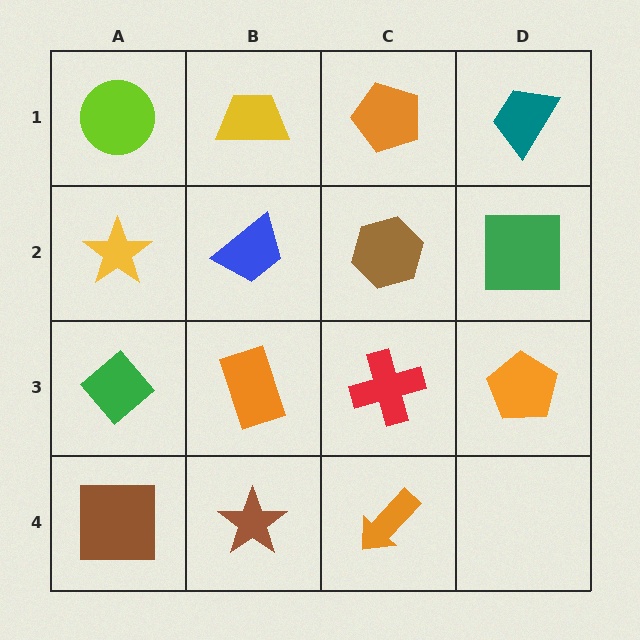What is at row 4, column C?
An orange arrow.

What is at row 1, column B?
A yellow trapezoid.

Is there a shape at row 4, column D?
No, that cell is empty.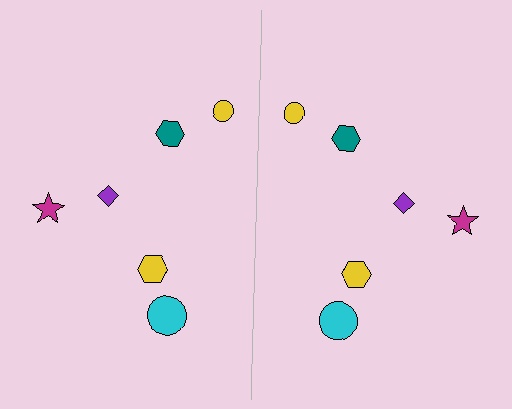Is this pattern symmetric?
Yes, this pattern has bilateral (reflection) symmetry.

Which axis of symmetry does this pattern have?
The pattern has a vertical axis of symmetry running through the center of the image.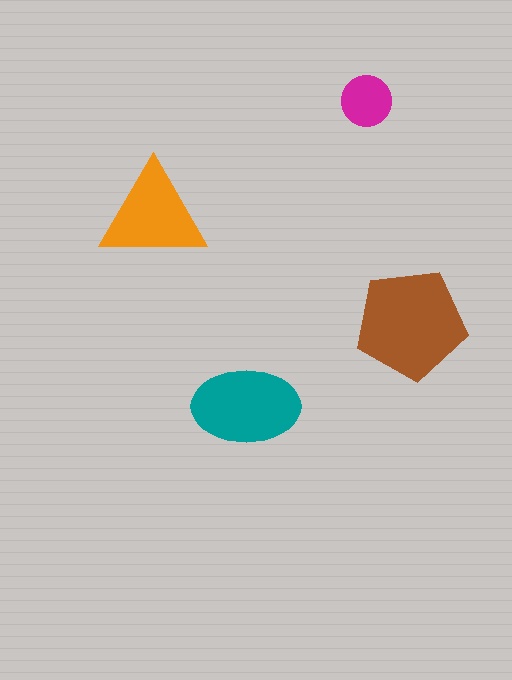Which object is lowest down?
The teal ellipse is bottommost.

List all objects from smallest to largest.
The magenta circle, the orange triangle, the teal ellipse, the brown pentagon.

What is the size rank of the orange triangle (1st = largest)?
3rd.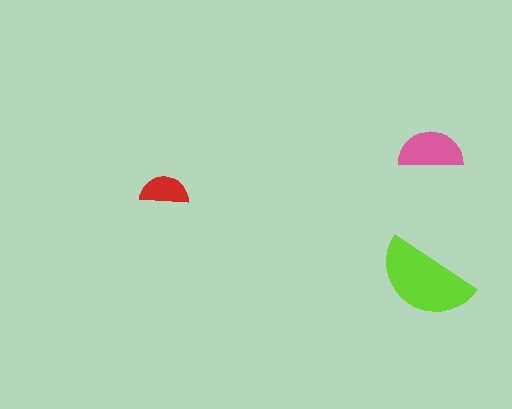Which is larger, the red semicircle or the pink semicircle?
The pink one.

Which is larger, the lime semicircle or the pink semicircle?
The lime one.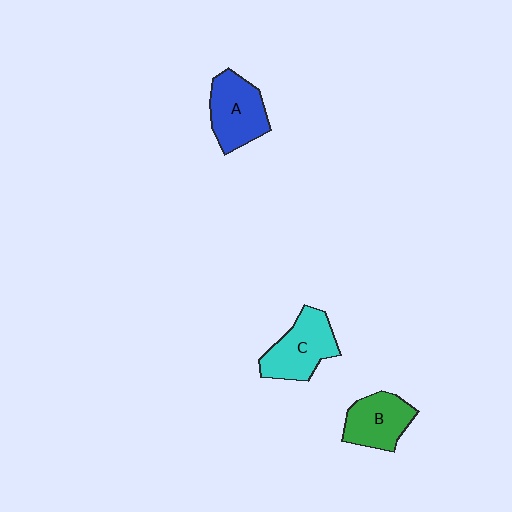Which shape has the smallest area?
Shape B (green).